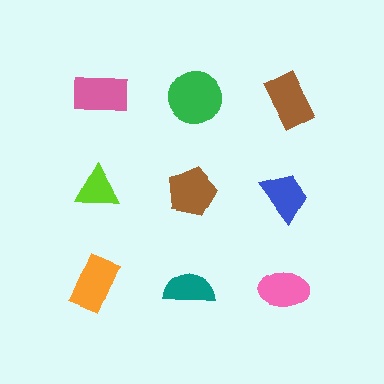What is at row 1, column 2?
A green circle.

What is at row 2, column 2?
A brown pentagon.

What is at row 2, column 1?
A lime triangle.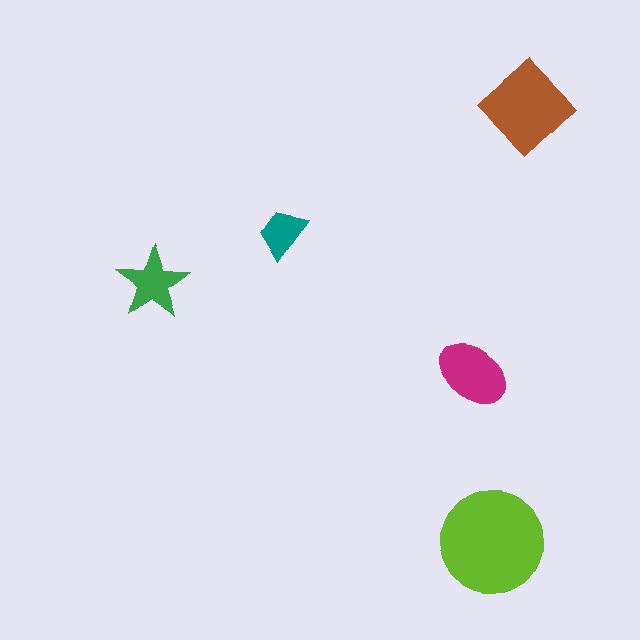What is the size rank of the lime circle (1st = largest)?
1st.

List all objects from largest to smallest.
The lime circle, the brown diamond, the magenta ellipse, the green star, the teal trapezoid.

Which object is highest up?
The brown diamond is topmost.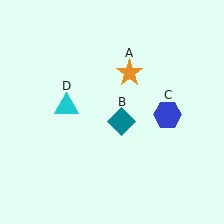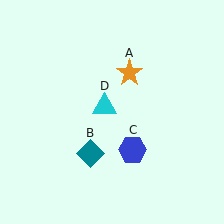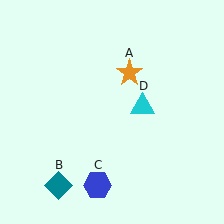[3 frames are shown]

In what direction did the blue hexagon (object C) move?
The blue hexagon (object C) moved down and to the left.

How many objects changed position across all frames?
3 objects changed position: teal diamond (object B), blue hexagon (object C), cyan triangle (object D).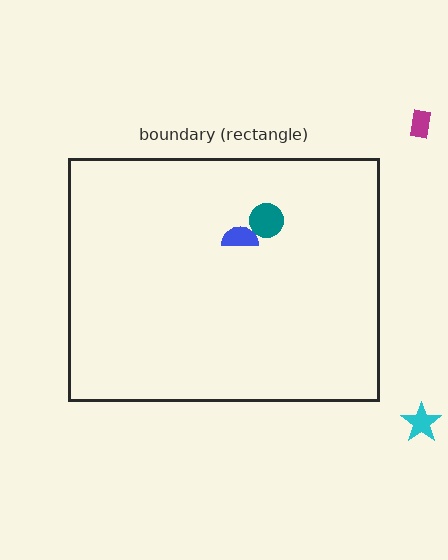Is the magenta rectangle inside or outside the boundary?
Outside.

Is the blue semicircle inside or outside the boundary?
Inside.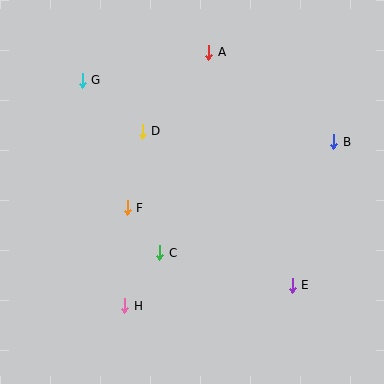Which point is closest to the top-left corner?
Point G is closest to the top-left corner.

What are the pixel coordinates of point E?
Point E is at (292, 285).